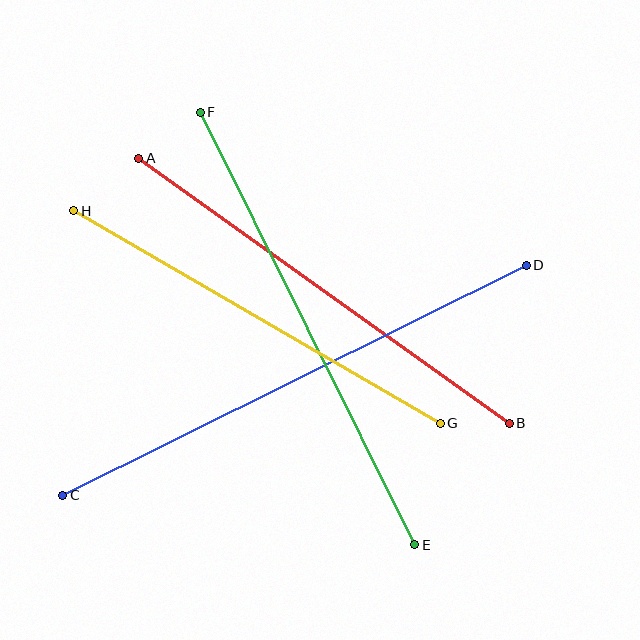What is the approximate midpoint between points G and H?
The midpoint is at approximately (257, 317) pixels.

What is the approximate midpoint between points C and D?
The midpoint is at approximately (294, 380) pixels.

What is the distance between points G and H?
The distance is approximately 424 pixels.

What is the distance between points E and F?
The distance is approximately 483 pixels.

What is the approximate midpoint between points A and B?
The midpoint is at approximately (324, 291) pixels.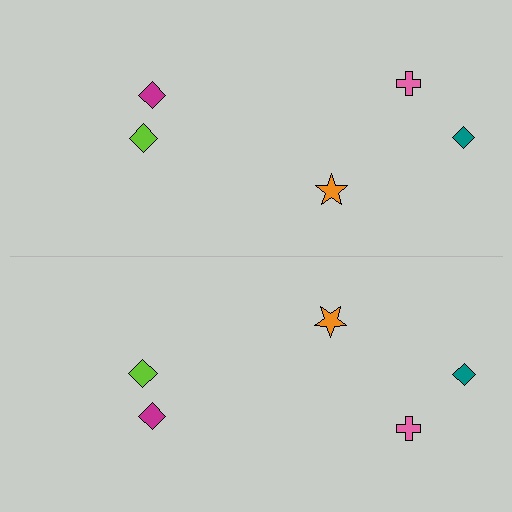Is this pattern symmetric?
Yes, this pattern has bilateral (reflection) symmetry.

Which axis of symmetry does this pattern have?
The pattern has a horizontal axis of symmetry running through the center of the image.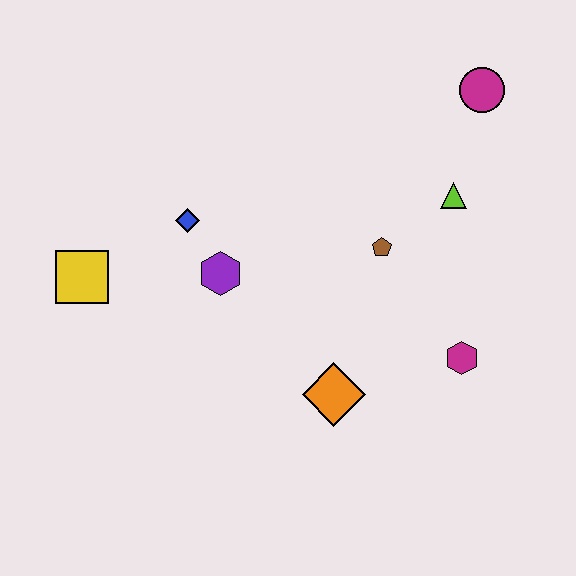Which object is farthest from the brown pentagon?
The yellow square is farthest from the brown pentagon.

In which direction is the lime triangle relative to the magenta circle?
The lime triangle is below the magenta circle.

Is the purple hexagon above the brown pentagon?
No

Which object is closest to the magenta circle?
The lime triangle is closest to the magenta circle.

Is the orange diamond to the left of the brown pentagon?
Yes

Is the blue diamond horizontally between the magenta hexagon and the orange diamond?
No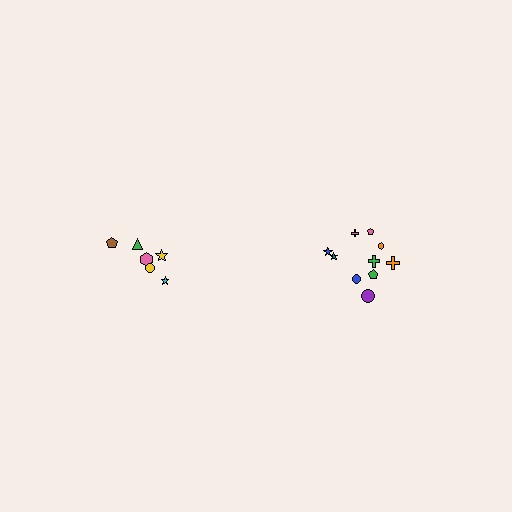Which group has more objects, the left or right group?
The right group.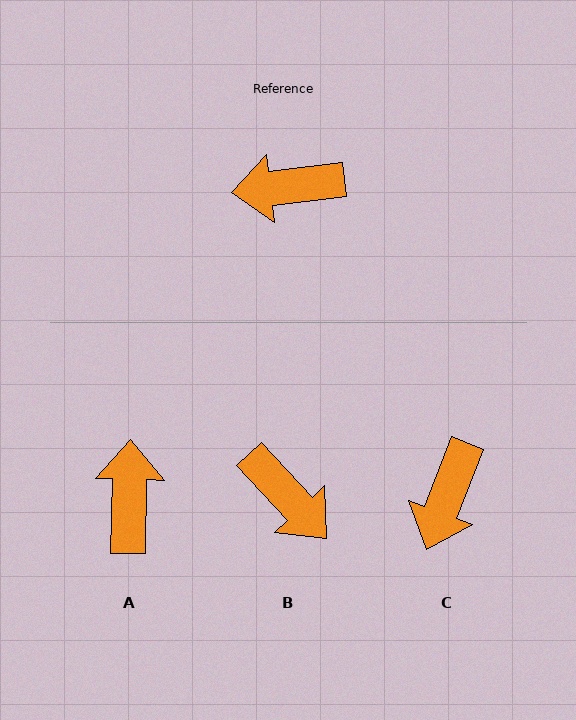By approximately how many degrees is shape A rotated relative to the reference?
Approximately 98 degrees clockwise.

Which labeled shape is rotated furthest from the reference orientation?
B, about 126 degrees away.